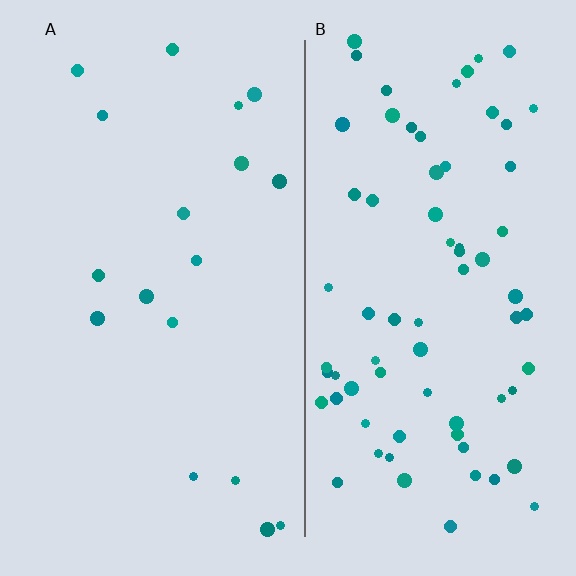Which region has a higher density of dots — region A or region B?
B (the right).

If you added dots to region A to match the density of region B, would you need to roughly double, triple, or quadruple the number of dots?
Approximately quadruple.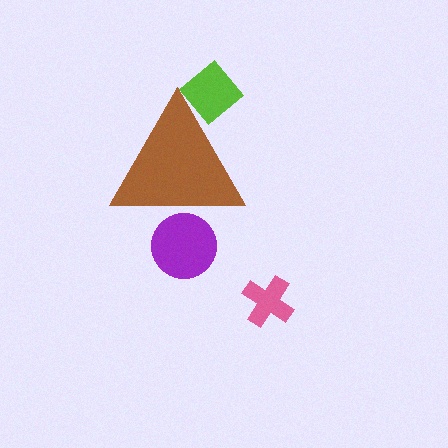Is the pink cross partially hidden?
No, the pink cross is fully visible.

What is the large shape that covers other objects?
A brown triangle.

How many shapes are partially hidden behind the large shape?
2 shapes are partially hidden.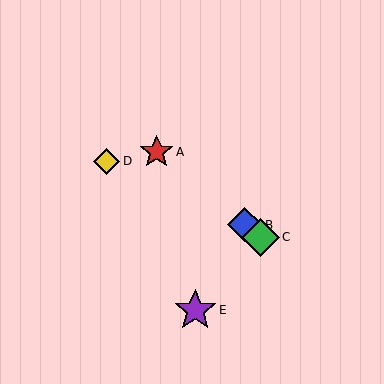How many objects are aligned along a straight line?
3 objects (A, B, C) are aligned along a straight line.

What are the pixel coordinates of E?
Object E is at (195, 310).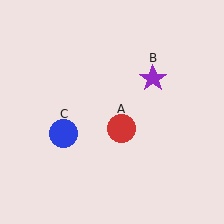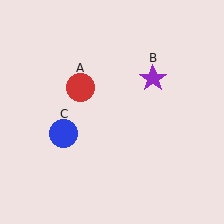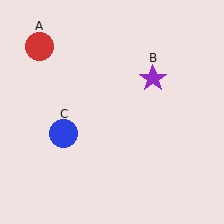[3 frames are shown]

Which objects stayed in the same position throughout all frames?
Purple star (object B) and blue circle (object C) remained stationary.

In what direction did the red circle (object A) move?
The red circle (object A) moved up and to the left.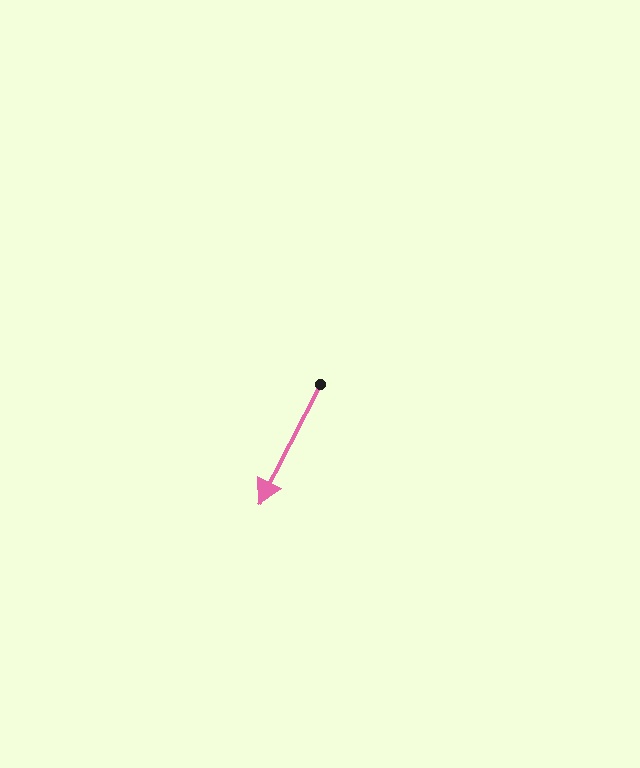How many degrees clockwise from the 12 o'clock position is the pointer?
Approximately 207 degrees.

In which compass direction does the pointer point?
Southwest.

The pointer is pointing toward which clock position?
Roughly 7 o'clock.